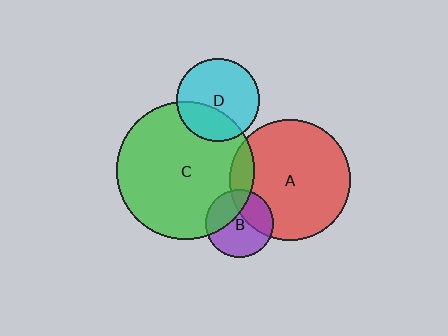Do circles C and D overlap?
Yes.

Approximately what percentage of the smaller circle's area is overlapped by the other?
Approximately 30%.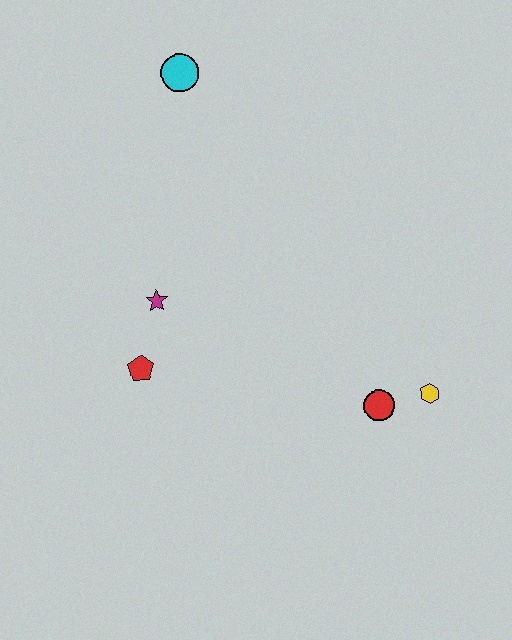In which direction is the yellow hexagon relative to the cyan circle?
The yellow hexagon is below the cyan circle.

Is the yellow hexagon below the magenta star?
Yes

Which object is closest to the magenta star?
The red pentagon is closest to the magenta star.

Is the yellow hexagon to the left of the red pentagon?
No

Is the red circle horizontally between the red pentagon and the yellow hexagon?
Yes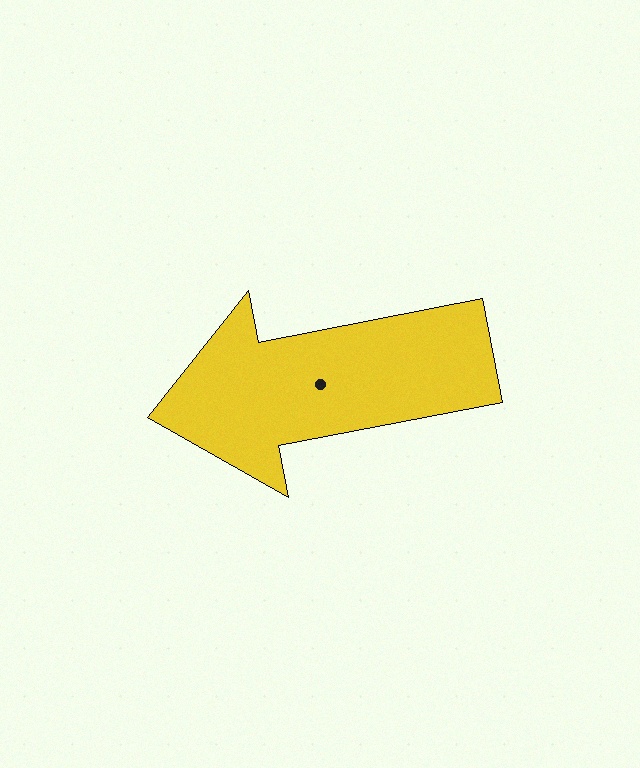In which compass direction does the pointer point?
West.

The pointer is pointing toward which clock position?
Roughly 9 o'clock.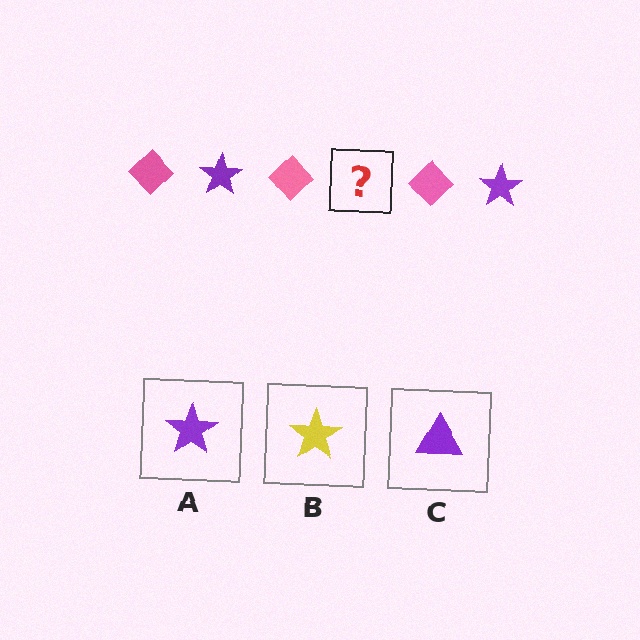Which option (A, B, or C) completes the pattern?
A.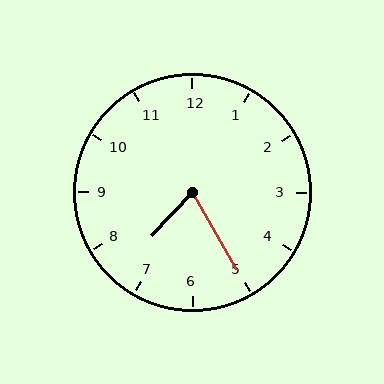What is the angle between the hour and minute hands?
Approximately 72 degrees.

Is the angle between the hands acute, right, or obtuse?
It is acute.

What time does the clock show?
7:25.